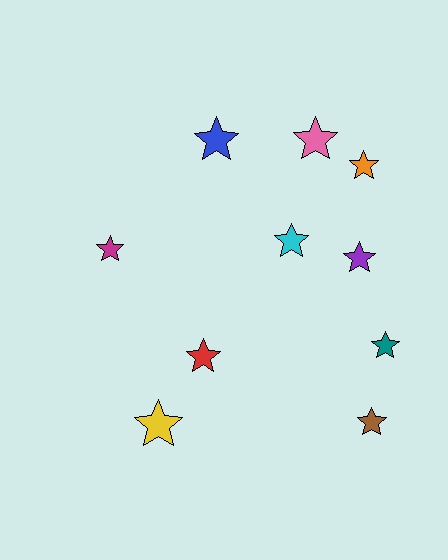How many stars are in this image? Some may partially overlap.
There are 10 stars.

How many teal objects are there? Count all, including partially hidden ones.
There is 1 teal object.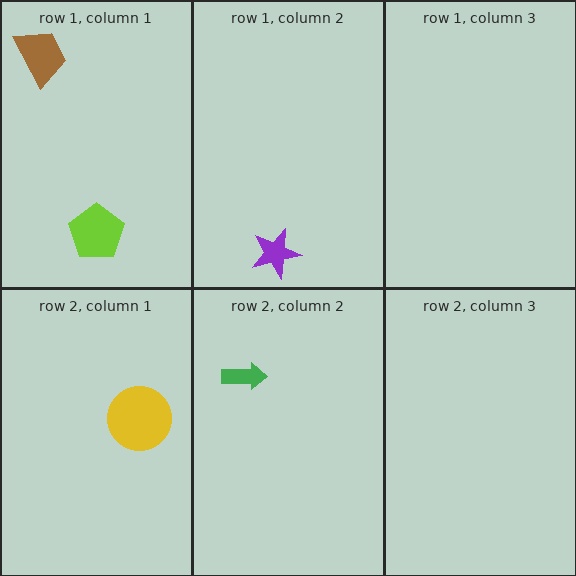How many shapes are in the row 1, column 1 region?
2.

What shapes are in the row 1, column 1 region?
The lime pentagon, the brown trapezoid.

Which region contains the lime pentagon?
The row 1, column 1 region.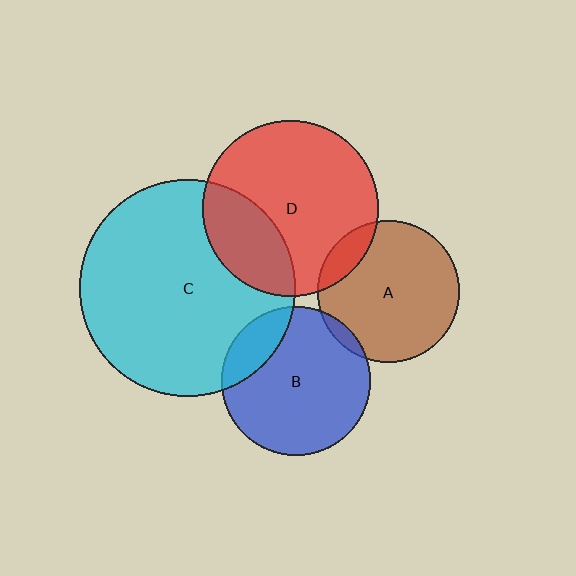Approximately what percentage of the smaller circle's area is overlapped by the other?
Approximately 10%.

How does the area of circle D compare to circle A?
Approximately 1.6 times.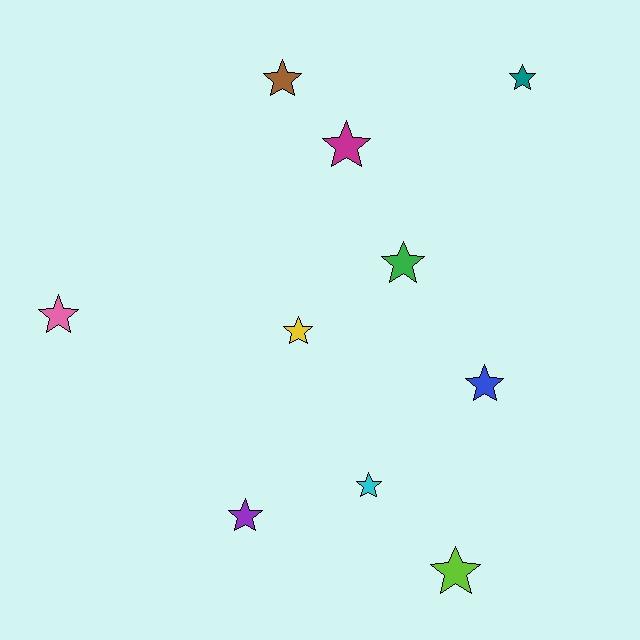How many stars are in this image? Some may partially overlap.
There are 10 stars.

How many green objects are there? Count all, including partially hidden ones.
There is 1 green object.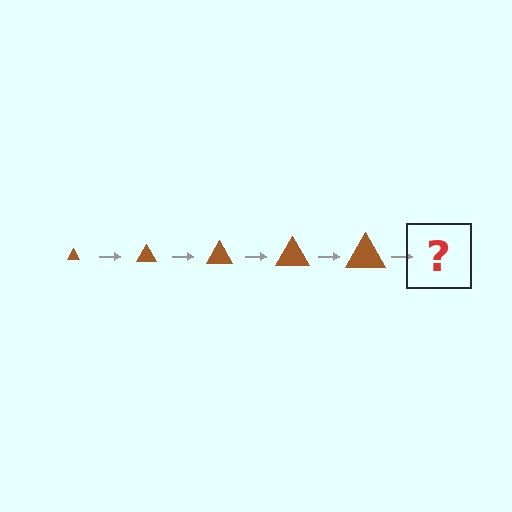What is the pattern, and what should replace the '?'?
The pattern is that the triangle gets progressively larger each step. The '?' should be a brown triangle, larger than the previous one.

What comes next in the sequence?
The next element should be a brown triangle, larger than the previous one.